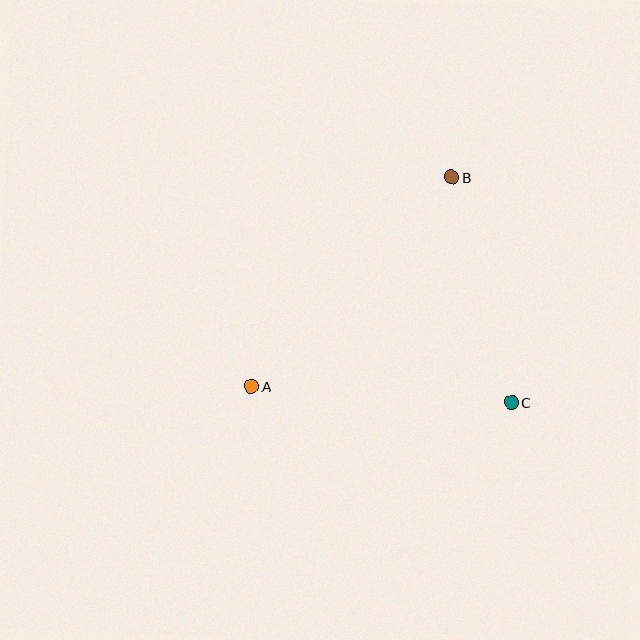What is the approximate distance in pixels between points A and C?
The distance between A and C is approximately 260 pixels.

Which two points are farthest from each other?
Points A and B are farthest from each other.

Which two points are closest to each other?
Points B and C are closest to each other.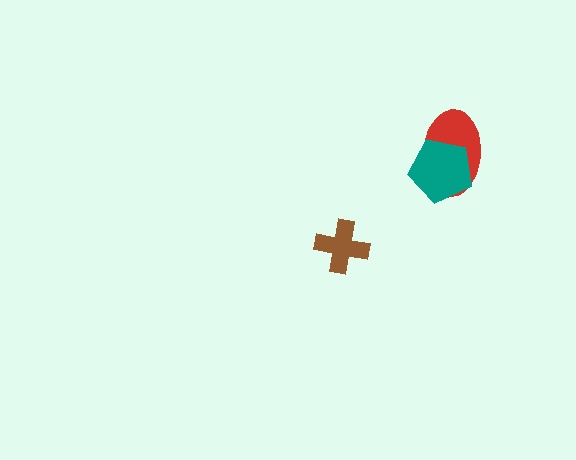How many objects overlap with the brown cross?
0 objects overlap with the brown cross.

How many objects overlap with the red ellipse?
1 object overlaps with the red ellipse.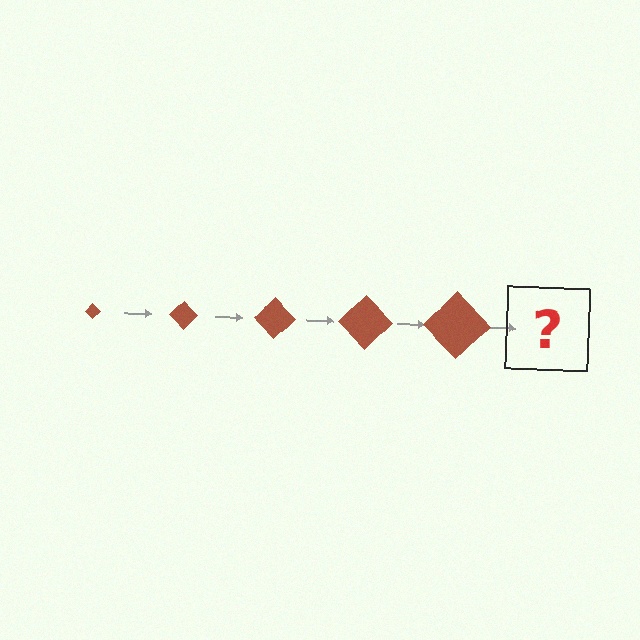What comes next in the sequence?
The next element should be a brown diamond, larger than the previous one.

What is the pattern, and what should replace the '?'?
The pattern is that the diamond gets progressively larger each step. The '?' should be a brown diamond, larger than the previous one.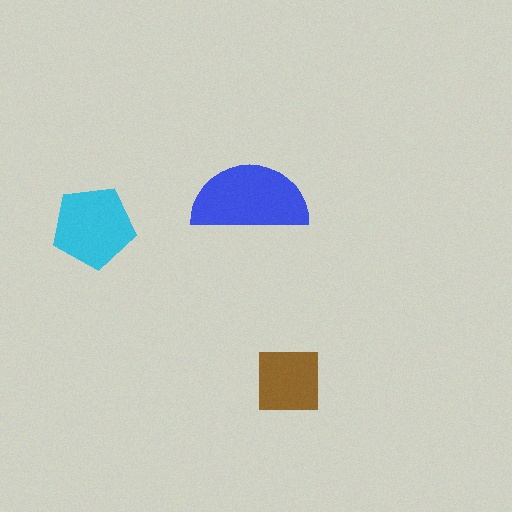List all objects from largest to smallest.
The blue semicircle, the cyan pentagon, the brown square.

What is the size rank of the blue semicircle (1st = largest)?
1st.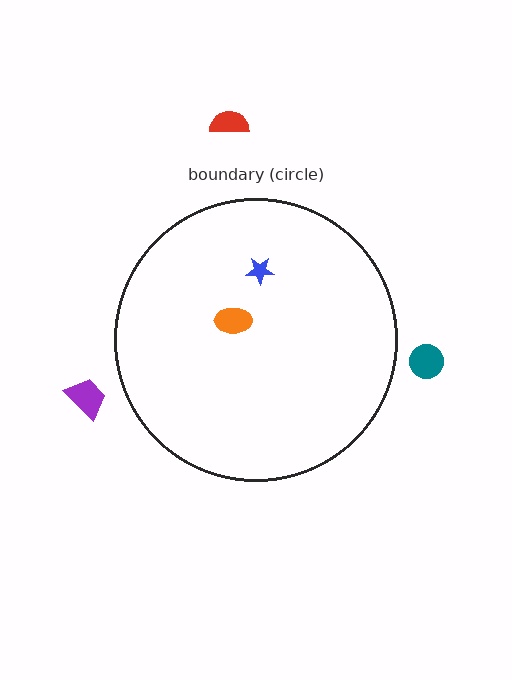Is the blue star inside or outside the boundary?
Inside.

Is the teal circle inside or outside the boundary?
Outside.